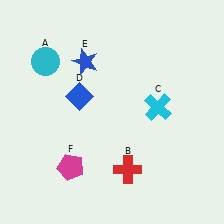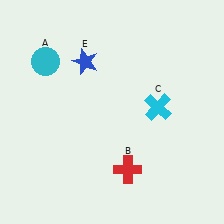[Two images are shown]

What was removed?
The blue diamond (D), the magenta pentagon (F) were removed in Image 2.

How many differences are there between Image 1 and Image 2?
There are 2 differences between the two images.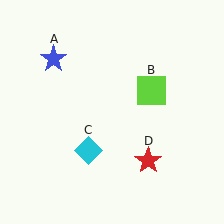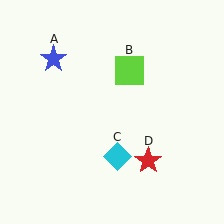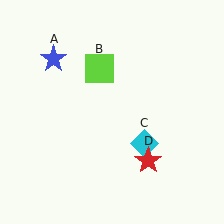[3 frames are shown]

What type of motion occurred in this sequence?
The lime square (object B), cyan diamond (object C) rotated counterclockwise around the center of the scene.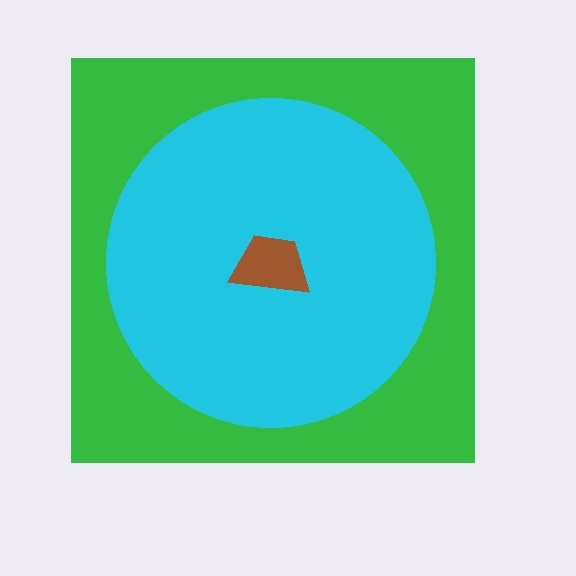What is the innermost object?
The brown trapezoid.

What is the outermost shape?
The green square.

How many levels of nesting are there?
3.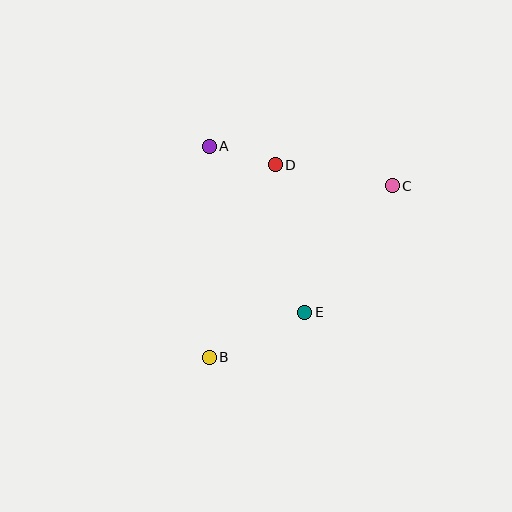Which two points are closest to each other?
Points A and D are closest to each other.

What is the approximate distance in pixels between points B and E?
The distance between B and E is approximately 106 pixels.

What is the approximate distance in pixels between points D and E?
The distance between D and E is approximately 150 pixels.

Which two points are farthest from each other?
Points B and C are farthest from each other.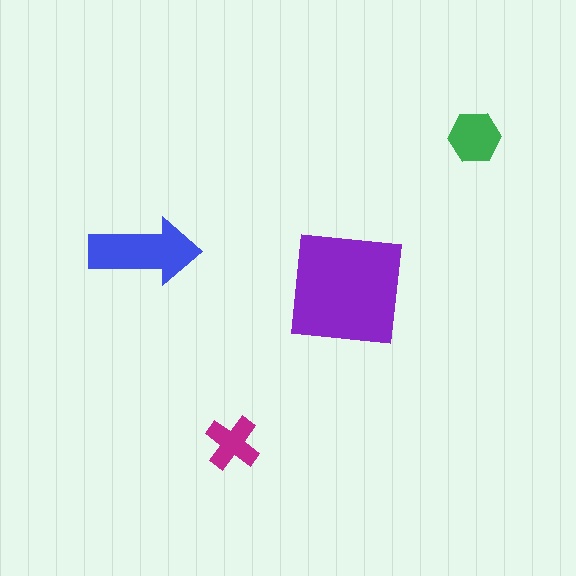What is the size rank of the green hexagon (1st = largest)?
3rd.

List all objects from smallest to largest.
The magenta cross, the green hexagon, the blue arrow, the purple square.